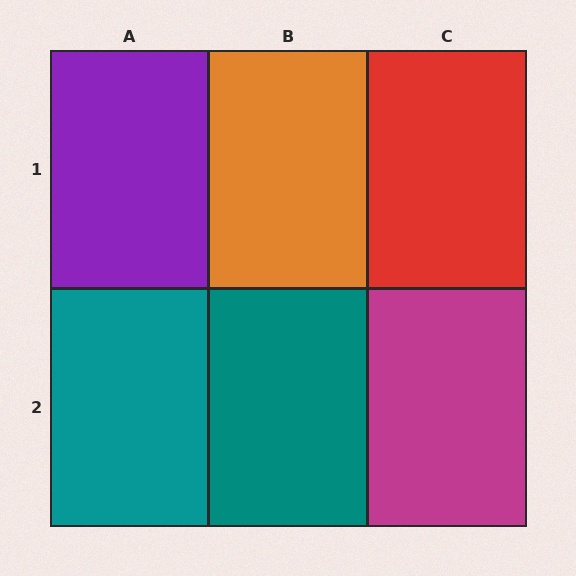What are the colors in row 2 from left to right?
Teal, teal, magenta.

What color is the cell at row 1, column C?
Red.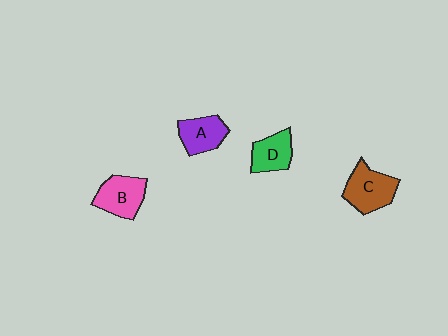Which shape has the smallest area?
Shape D (green).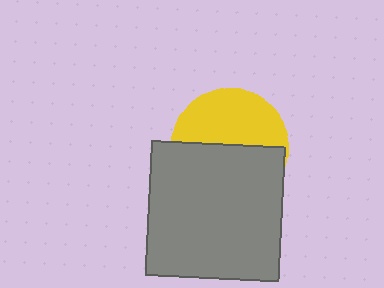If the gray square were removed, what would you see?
You would see the complete yellow circle.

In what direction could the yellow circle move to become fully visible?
The yellow circle could move up. That would shift it out from behind the gray square entirely.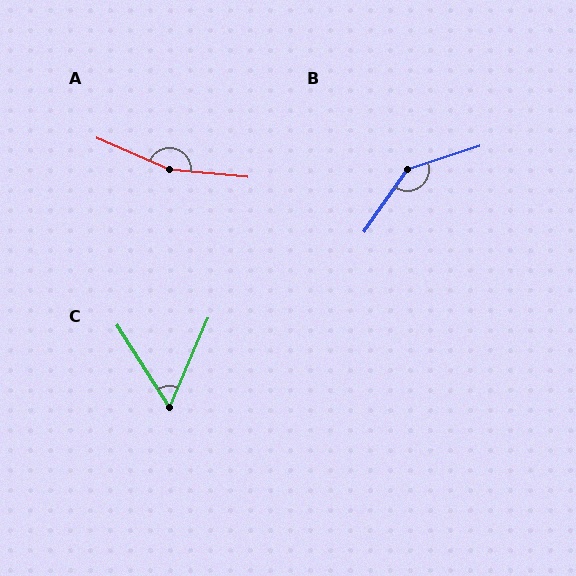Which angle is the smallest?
C, at approximately 56 degrees.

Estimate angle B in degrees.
Approximately 142 degrees.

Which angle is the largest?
A, at approximately 162 degrees.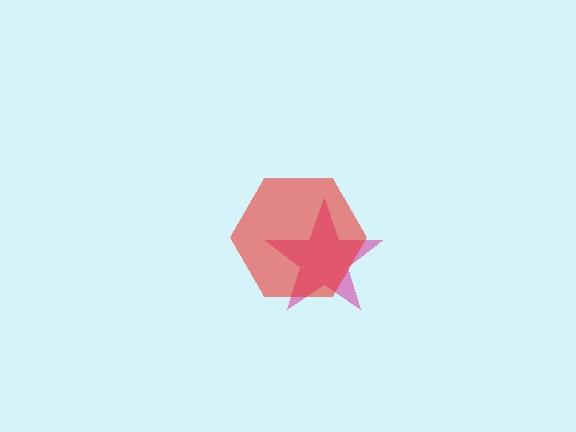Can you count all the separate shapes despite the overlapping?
Yes, there are 2 separate shapes.